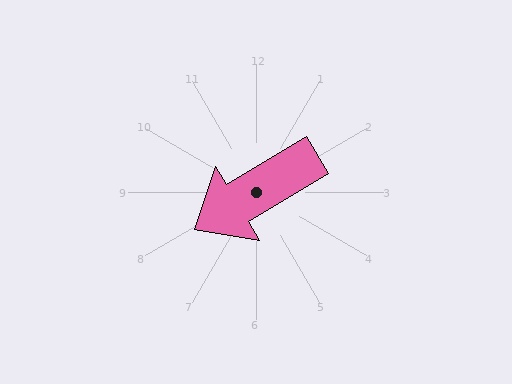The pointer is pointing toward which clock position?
Roughly 8 o'clock.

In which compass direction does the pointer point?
Southwest.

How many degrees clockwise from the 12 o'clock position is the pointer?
Approximately 239 degrees.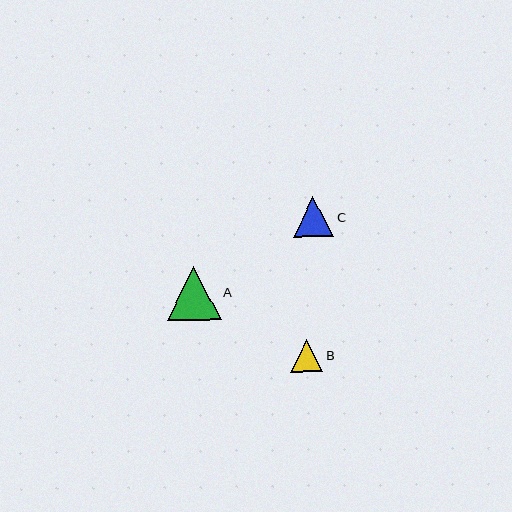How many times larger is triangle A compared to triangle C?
Triangle A is approximately 1.3 times the size of triangle C.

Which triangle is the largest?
Triangle A is the largest with a size of approximately 54 pixels.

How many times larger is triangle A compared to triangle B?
Triangle A is approximately 1.6 times the size of triangle B.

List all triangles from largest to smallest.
From largest to smallest: A, C, B.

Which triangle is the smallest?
Triangle B is the smallest with a size of approximately 33 pixels.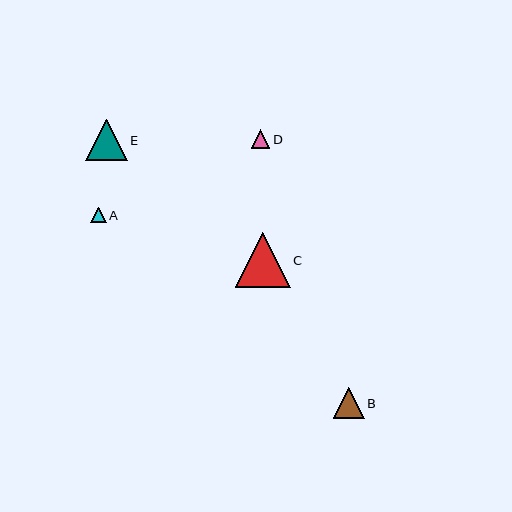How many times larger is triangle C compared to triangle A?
Triangle C is approximately 3.6 times the size of triangle A.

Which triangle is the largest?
Triangle C is the largest with a size of approximately 55 pixels.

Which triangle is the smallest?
Triangle A is the smallest with a size of approximately 15 pixels.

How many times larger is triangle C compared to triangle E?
Triangle C is approximately 1.3 times the size of triangle E.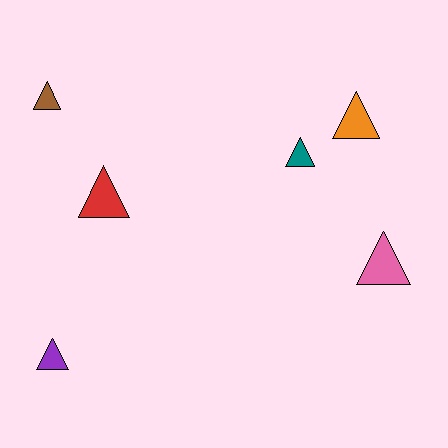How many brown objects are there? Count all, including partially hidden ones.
There is 1 brown object.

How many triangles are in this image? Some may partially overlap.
There are 6 triangles.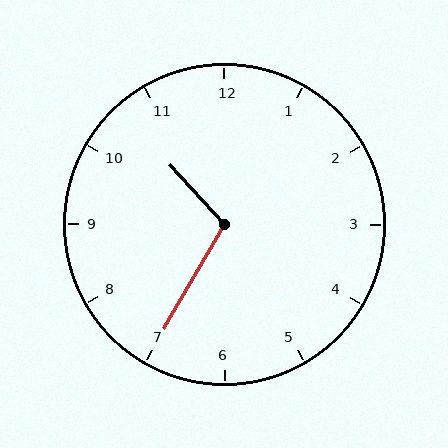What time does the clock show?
10:35.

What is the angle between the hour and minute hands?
Approximately 108 degrees.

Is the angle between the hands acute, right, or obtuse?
It is obtuse.